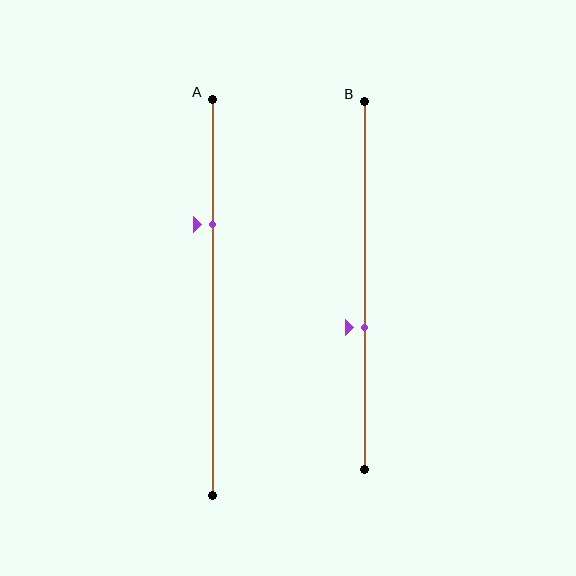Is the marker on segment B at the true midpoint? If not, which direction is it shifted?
No, the marker on segment B is shifted downward by about 12% of the segment length.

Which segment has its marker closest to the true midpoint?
Segment B has its marker closest to the true midpoint.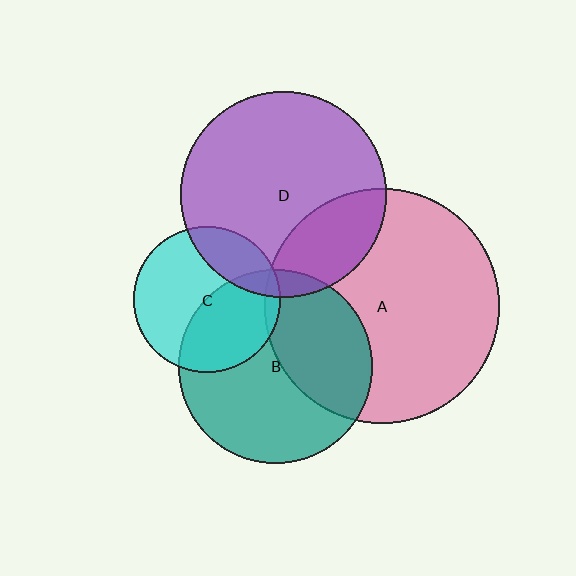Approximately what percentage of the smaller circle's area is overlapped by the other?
Approximately 20%.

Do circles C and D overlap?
Yes.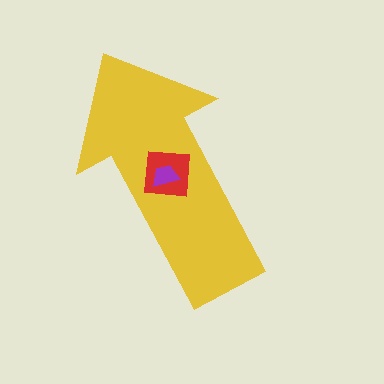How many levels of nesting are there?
3.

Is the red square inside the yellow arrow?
Yes.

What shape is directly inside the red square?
The purple trapezoid.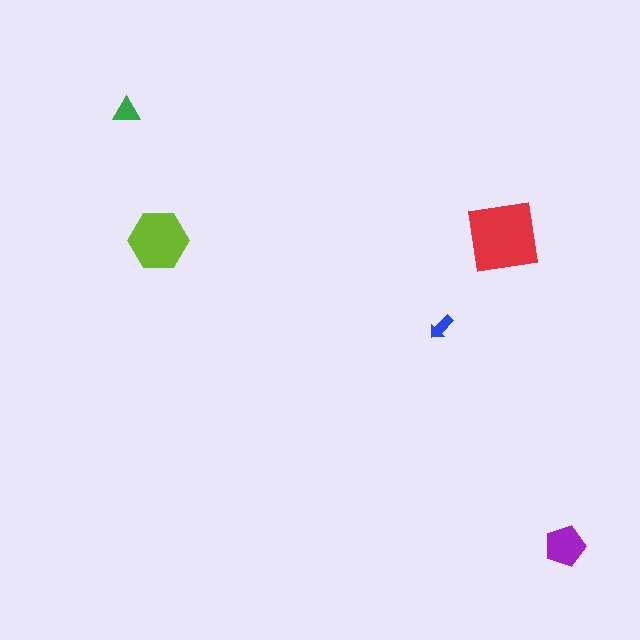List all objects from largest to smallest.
The red square, the lime hexagon, the purple pentagon, the green triangle, the blue arrow.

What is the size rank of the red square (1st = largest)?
1st.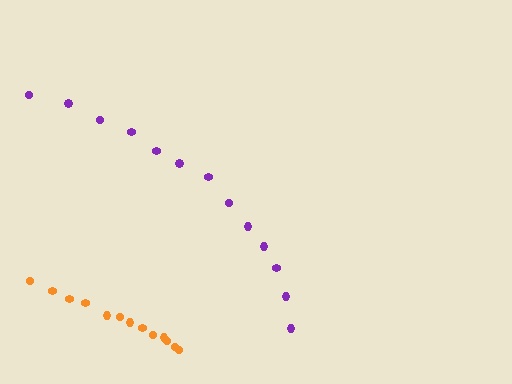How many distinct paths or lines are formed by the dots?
There are 2 distinct paths.